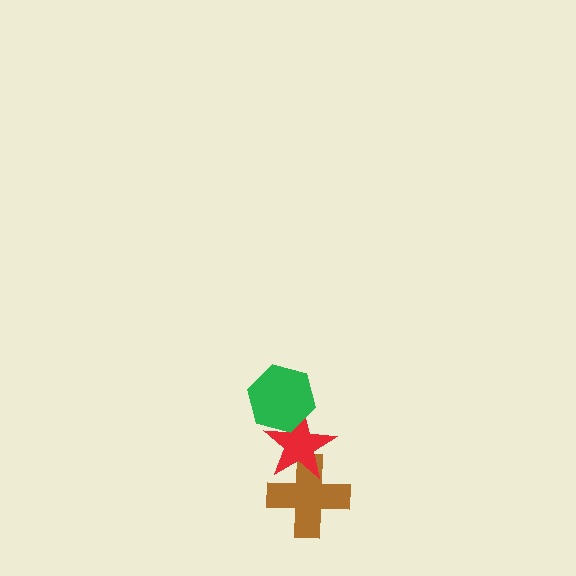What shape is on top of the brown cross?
The red star is on top of the brown cross.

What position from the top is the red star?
The red star is 2nd from the top.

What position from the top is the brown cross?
The brown cross is 3rd from the top.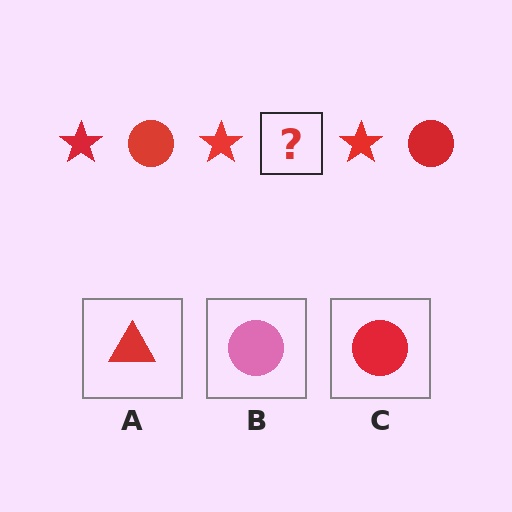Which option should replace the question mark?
Option C.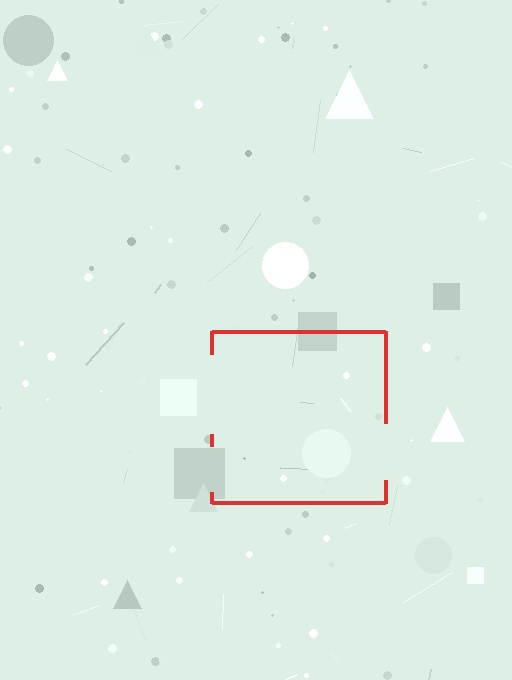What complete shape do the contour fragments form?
The contour fragments form a square.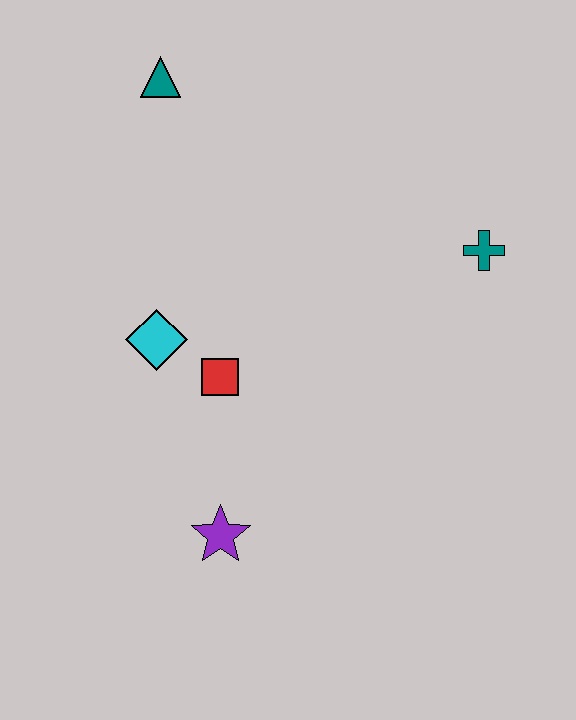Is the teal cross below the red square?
No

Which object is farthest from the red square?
The teal triangle is farthest from the red square.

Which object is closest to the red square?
The cyan diamond is closest to the red square.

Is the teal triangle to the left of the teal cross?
Yes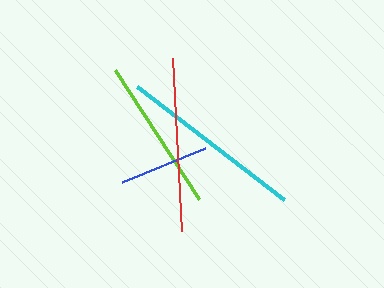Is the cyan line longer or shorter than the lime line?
The cyan line is longer than the lime line.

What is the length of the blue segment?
The blue segment is approximately 89 pixels long.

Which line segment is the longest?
The cyan line is the longest at approximately 185 pixels.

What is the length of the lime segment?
The lime segment is approximately 154 pixels long.